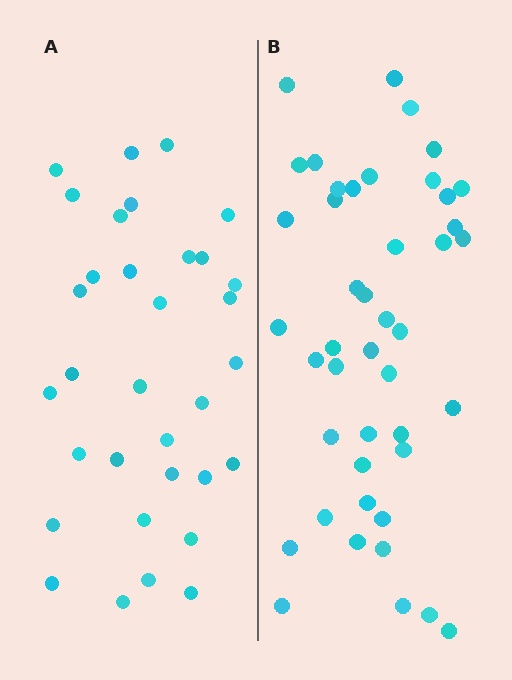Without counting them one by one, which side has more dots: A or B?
Region B (the right region) has more dots.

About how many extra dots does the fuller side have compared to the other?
Region B has roughly 12 or so more dots than region A.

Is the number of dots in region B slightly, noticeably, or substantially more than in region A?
Region B has noticeably more, but not dramatically so. The ratio is roughly 1.3 to 1.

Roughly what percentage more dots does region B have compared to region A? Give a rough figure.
About 35% more.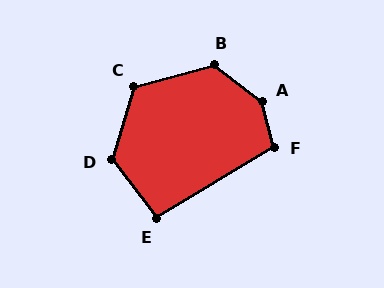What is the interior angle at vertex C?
Approximately 122 degrees (obtuse).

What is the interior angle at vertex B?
Approximately 128 degrees (obtuse).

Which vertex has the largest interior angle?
A, at approximately 142 degrees.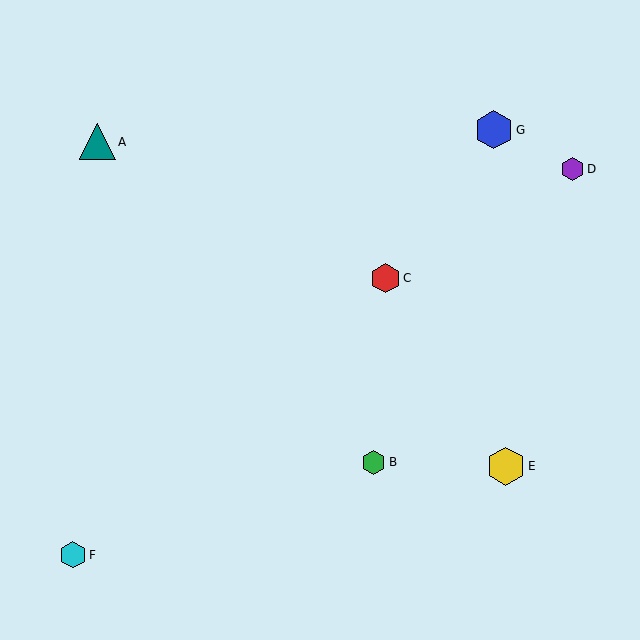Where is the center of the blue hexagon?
The center of the blue hexagon is at (494, 130).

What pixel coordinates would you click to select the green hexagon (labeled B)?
Click at (374, 462) to select the green hexagon B.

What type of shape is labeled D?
Shape D is a purple hexagon.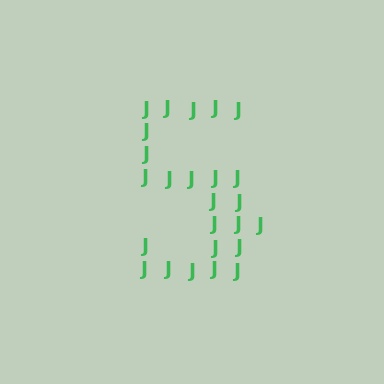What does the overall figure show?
The overall figure shows the digit 5.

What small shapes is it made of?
It is made of small letter J's.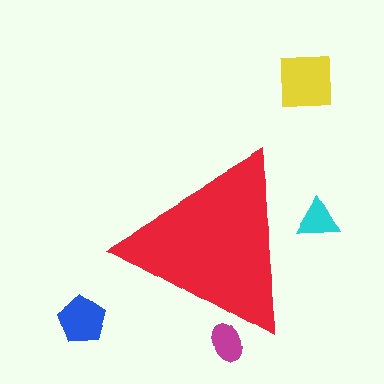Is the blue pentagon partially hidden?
No, the blue pentagon is fully visible.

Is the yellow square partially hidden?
No, the yellow square is fully visible.